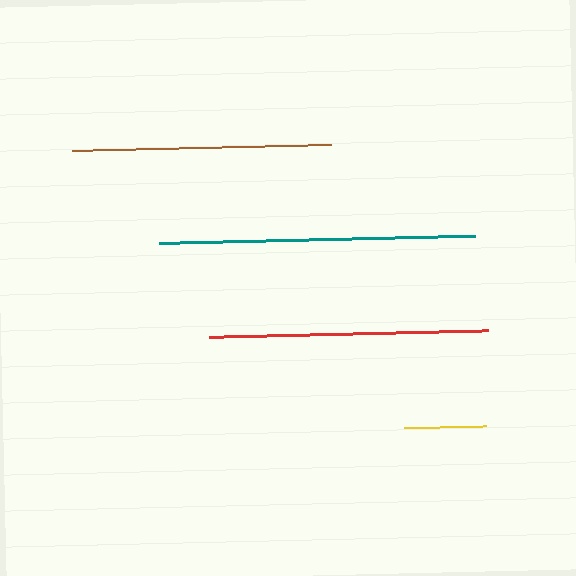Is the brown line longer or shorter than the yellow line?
The brown line is longer than the yellow line.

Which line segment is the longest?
The teal line is the longest at approximately 316 pixels.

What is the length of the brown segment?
The brown segment is approximately 259 pixels long.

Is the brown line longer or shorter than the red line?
The red line is longer than the brown line.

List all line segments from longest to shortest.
From longest to shortest: teal, red, brown, yellow.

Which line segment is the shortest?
The yellow line is the shortest at approximately 82 pixels.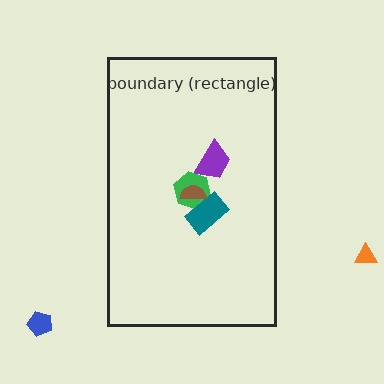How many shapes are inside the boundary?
4 inside, 2 outside.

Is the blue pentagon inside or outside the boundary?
Outside.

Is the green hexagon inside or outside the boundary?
Inside.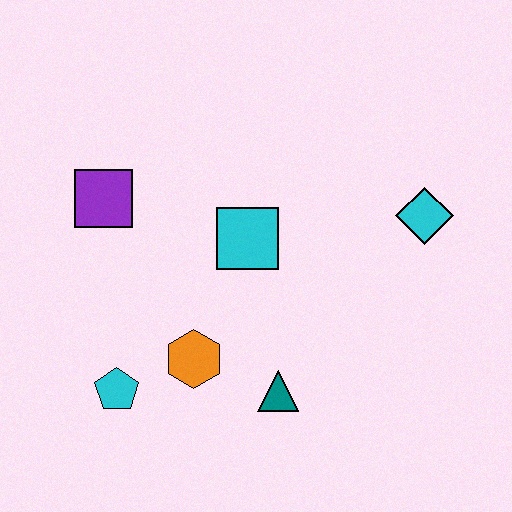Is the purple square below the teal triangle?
No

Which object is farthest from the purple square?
The cyan diamond is farthest from the purple square.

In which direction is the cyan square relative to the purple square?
The cyan square is to the right of the purple square.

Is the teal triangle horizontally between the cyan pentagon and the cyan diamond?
Yes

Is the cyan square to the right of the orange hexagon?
Yes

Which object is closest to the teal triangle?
The orange hexagon is closest to the teal triangle.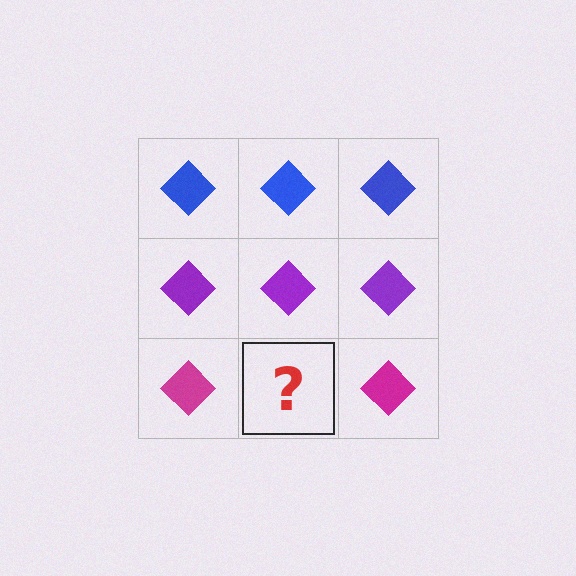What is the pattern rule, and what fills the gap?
The rule is that each row has a consistent color. The gap should be filled with a magenta diamond.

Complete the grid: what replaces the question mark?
The question mark should be replaced with a magenta diamond.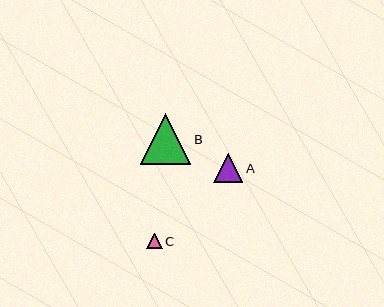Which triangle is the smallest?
Triangle C is the smallest with a size of approximately 16 pixels.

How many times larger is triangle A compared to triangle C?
Triangle A is approximately 1.8 times the size of triangle C.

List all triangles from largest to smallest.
From largest to smallest: B, A, C.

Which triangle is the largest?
Triangle B is the largest with a size of approximately 50 pixels.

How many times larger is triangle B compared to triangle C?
Triangle B is approximately 3.2 times the size of triangle C.